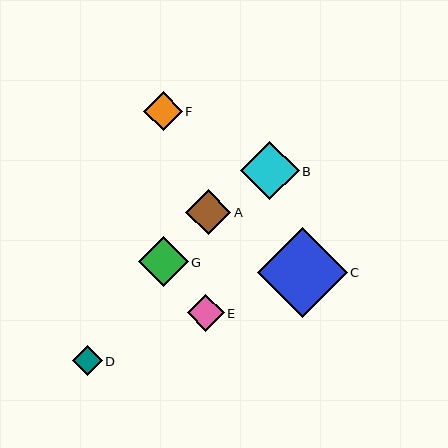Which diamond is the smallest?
Diamond D is the smallest with a size of approximately 30 pixels.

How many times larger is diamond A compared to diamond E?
Diamond A is approximately 1.2 times the size of diamond E.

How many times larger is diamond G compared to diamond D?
Diamond G is approximately 1.7 times the size of diamond D.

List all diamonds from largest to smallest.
From largest to smallest: C, B, G, A, F, E, D.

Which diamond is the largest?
Diamond C is the largest with a size of approximately 90 pixels.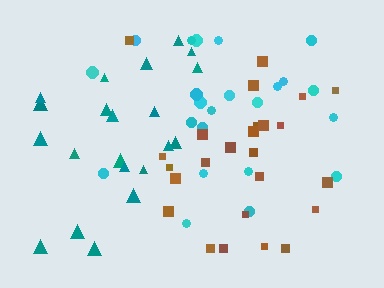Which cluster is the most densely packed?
Cyan.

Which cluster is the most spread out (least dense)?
Teal.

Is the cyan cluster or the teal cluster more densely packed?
Cyan.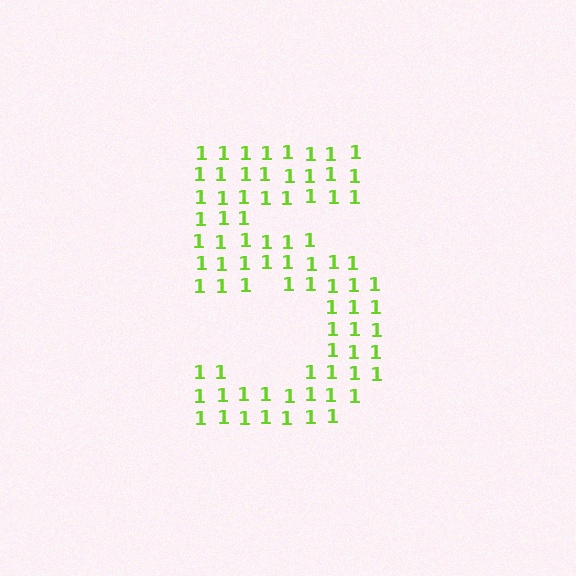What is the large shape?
The large shape is the digit 5.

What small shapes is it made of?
It is made of small digit 1's.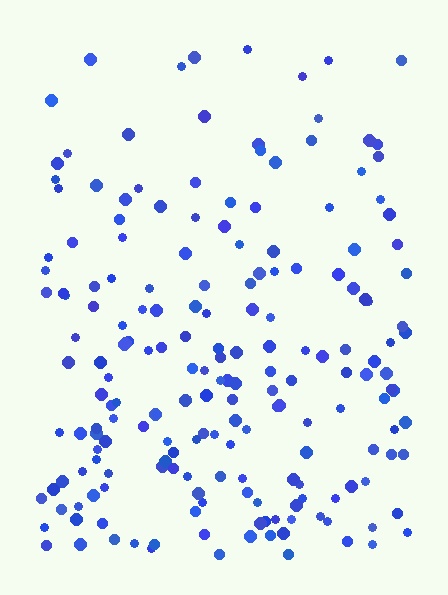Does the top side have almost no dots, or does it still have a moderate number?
Still a moderate number, just noticeably fewer than the bottom.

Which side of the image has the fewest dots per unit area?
The top.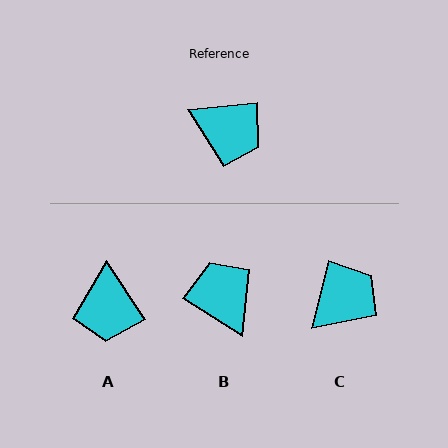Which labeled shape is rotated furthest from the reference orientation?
B, about 142 degrees away.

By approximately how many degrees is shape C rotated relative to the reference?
Approximately 69 degrees counter-clockwise.